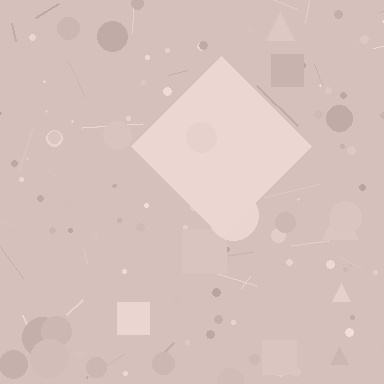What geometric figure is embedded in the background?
A diamond is embedded in the background.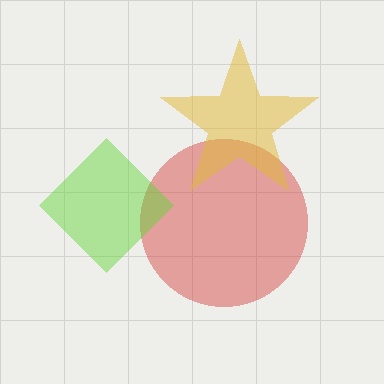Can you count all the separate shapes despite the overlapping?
Yes, there are 3 separate shapes.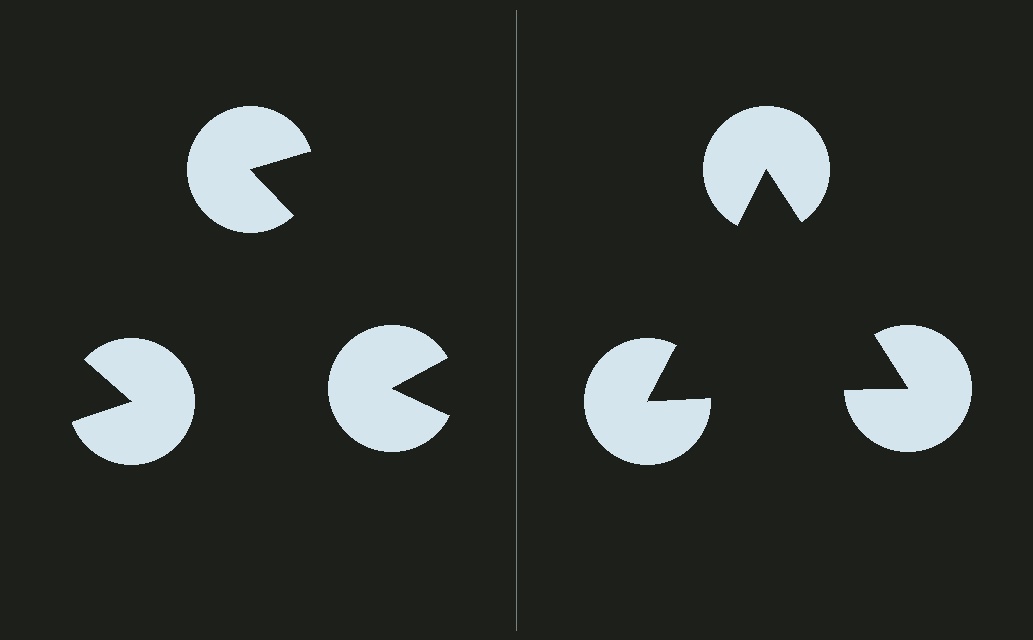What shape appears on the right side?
An illusory triangle.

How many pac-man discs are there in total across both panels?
6 — 3 on each side.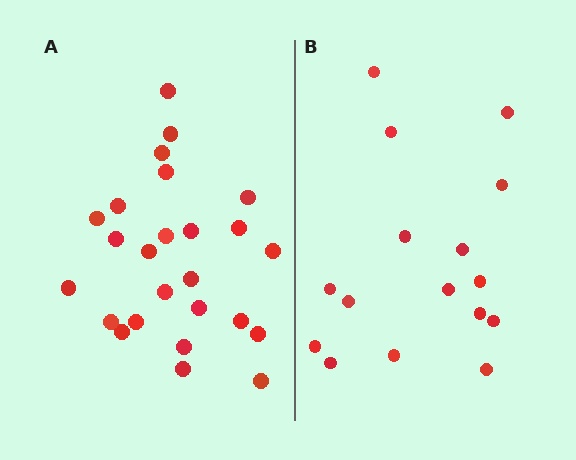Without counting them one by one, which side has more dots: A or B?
Region A (the left region) has more dots.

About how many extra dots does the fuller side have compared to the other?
Region A has roughly 8 or so more dots than region B.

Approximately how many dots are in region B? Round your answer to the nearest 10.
About 20 dots. (The exact count is 16, which rounds to 20.)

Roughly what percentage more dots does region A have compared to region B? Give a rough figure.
About 55% more.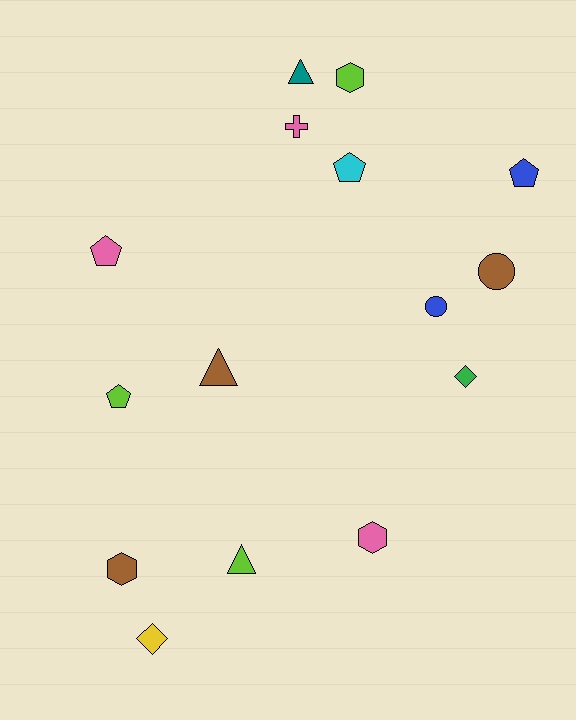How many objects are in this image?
There are 15 objects.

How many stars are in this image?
There are no stars.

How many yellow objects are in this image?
There is 1 yellow object.